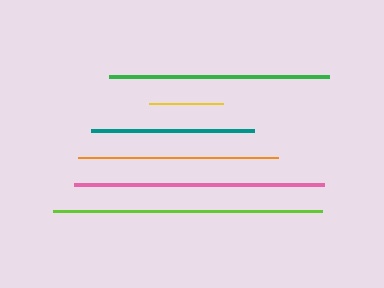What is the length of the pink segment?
The pink segment is approximately 251 pixels long.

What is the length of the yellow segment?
The yellow segment is approximately 74 pixels long.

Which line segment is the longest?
The lime line is the longest at approximately 269 pixels.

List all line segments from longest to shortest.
From longest to shortest: lime, pink, green, orange, teal, yellow.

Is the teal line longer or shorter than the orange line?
The orange line is longer than the teal line.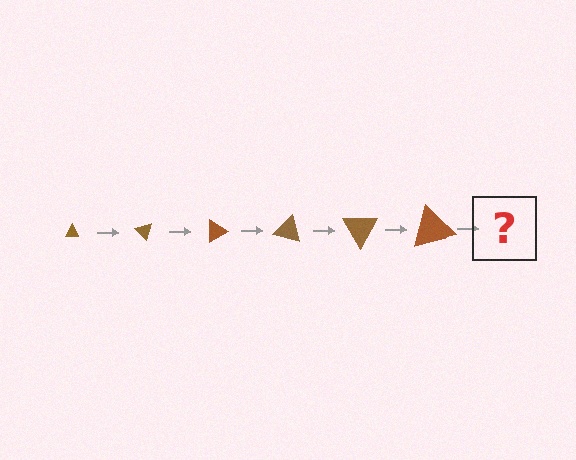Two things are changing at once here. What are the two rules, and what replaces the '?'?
The two rules are that the triangle grows larger each step and it rotates 45 degrees each step. The '?' should be a triangle, larger than the previous one and rotated 270 degrees from the start.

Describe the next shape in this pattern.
It should be a triangle, larger than the previous one and rotated 270 degrees from the start.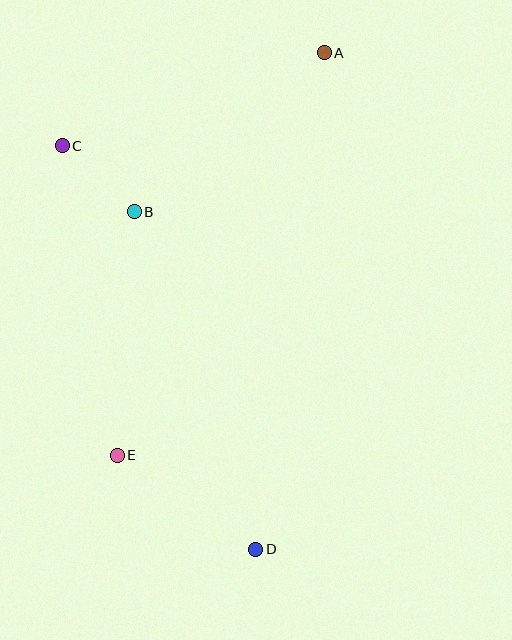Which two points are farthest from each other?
Points A and D are farthest from each other.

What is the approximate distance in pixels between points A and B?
The distance between A and B is approximately 248 pixels.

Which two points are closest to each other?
Points B and C are closest to each other.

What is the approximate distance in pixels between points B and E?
The distance between B and E is approximately 244 pixels.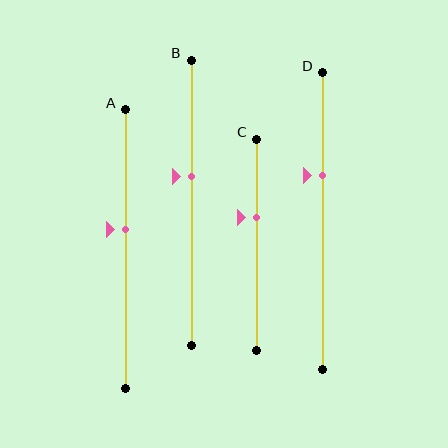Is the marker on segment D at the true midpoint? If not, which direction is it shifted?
No, the marker on segment D is shifted upward by about 15% of the segment length.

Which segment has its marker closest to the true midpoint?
Segment A has its marker closest to the true midpoint.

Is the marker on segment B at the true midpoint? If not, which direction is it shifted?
No, the marker on segment B is shifted upward by about 9% of the segment length.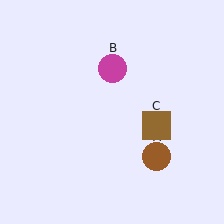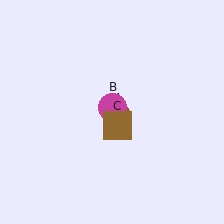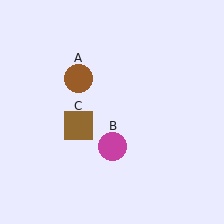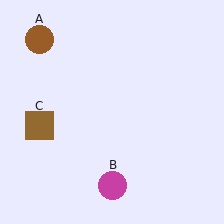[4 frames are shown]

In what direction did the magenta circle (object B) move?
The magenta circle (object B) moved down.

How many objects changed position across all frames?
3 objects changed position: brown circle (object A), magenta circle (object B), brown square (object C).